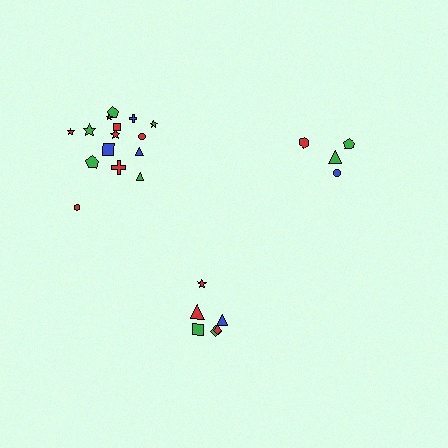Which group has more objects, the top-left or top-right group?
The top-left group.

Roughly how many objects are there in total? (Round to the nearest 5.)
Roughly 25 objects in total.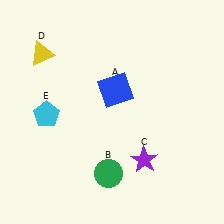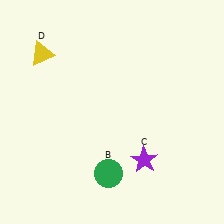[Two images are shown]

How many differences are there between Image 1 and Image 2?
There are 2 differences between the two images.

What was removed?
The blue square (A), the cyan pentagon (E) were removed in Image 2.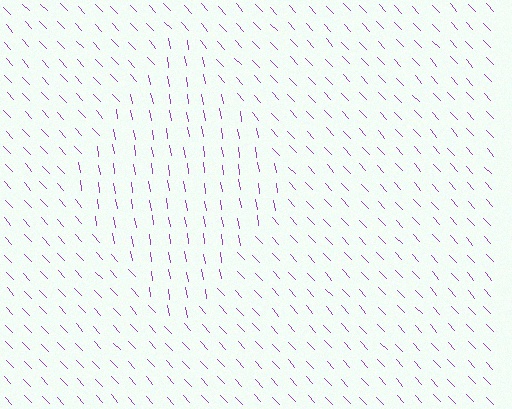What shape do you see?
I see a diamond.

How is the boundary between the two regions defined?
The boundary is defined purely by a change in line orientation (approximately 33 degrees difference). All lines are the same color and thickness.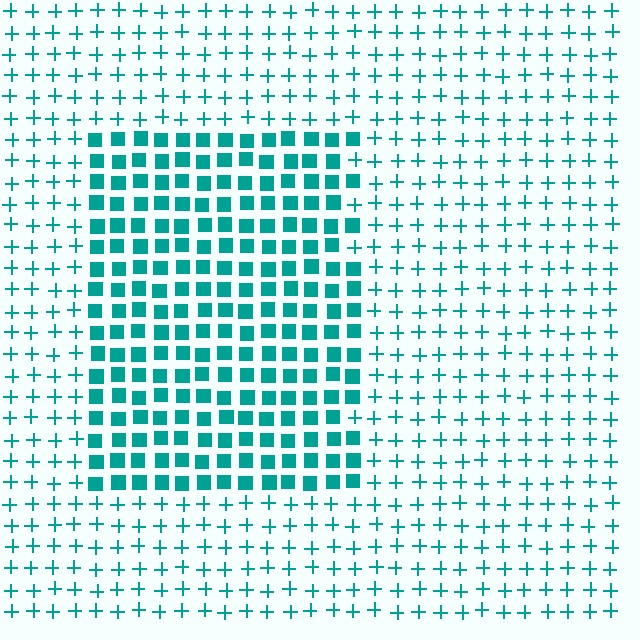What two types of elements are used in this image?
The image uses squares inside the rectangle region and plus signs outside it.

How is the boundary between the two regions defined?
The boundary is defined by a change in element shape: squares inside vs. plus signs outside. All elements share the same color and spacing.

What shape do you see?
I see a rectangle.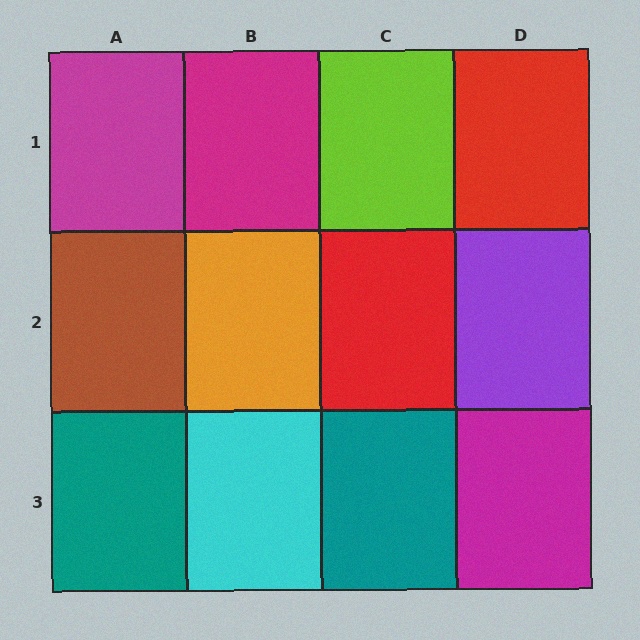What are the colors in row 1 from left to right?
Magenta, magenta, lime, red.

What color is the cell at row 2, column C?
Red.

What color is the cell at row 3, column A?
Teal.